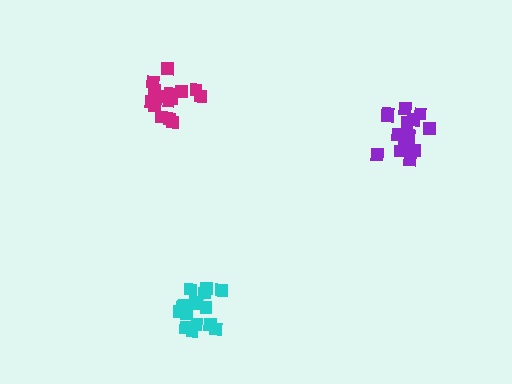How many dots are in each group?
Group 1: 17 dots, Group 2: 15 dots, Group 3: 15 dots (47 total).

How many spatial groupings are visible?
There are 3 spatial groupings.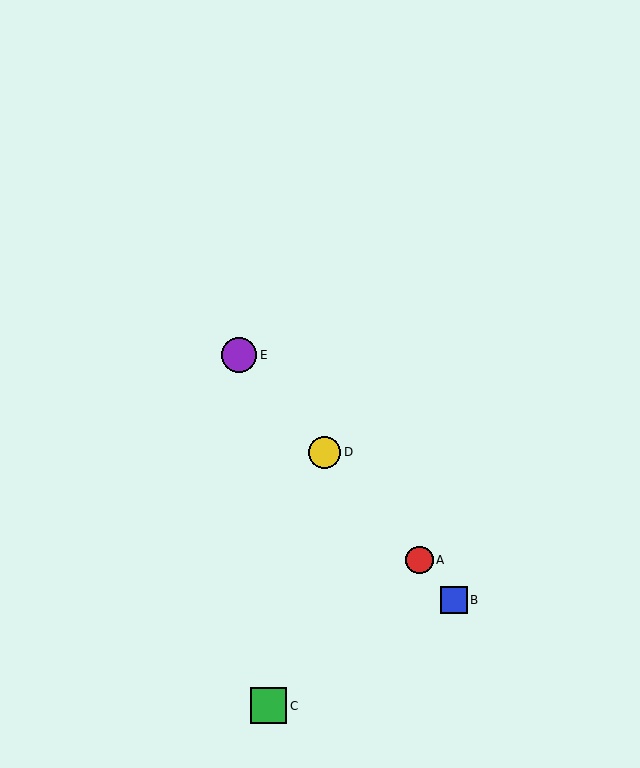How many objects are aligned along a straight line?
4 objects (A, B, D, E) are aligned along a straight line.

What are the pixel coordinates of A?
Object A is at (419, 560).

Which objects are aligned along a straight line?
Objects A, B, D, E are aligned along a straight line.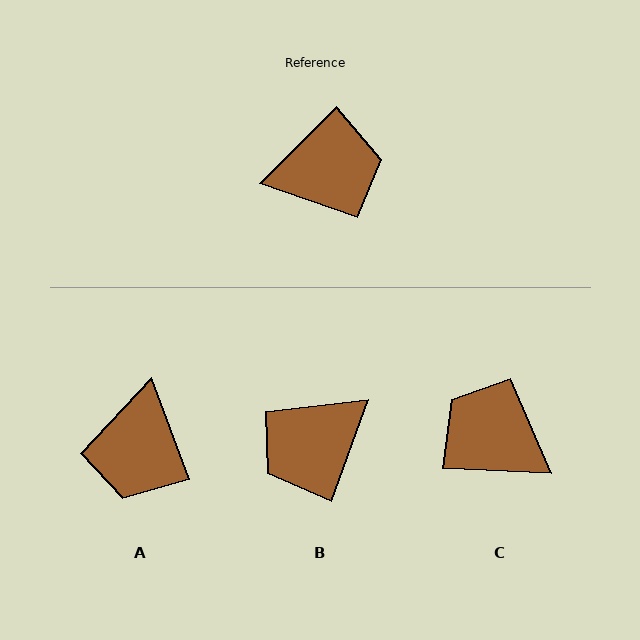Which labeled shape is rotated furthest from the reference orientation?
B, about 154 degrees away.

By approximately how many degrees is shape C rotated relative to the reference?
Approximately 132 degrees counter-clockwise.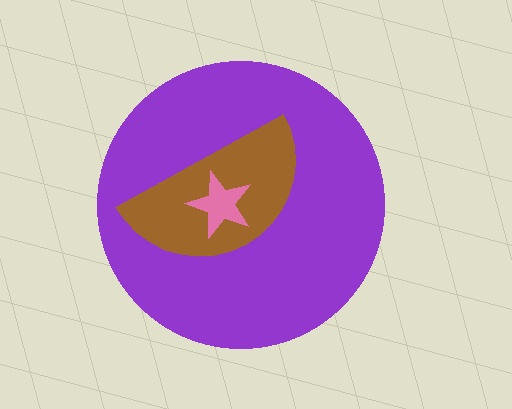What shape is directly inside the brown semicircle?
The pink star.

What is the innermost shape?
The pink star.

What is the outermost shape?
The purple circle.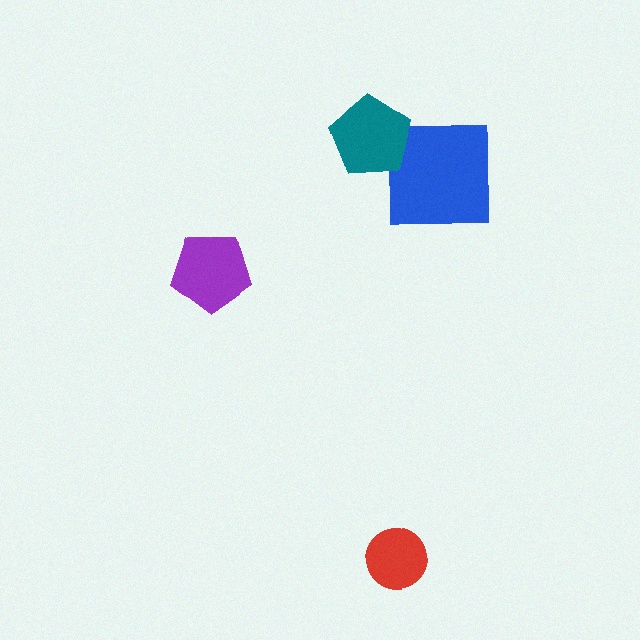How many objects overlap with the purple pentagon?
0 objects overlap with the purple pentagon.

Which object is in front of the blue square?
The teal pentagon is in front of the blue square.